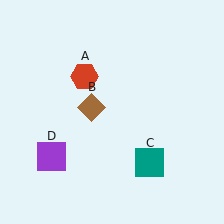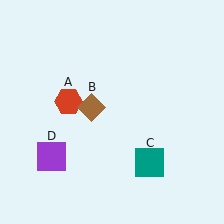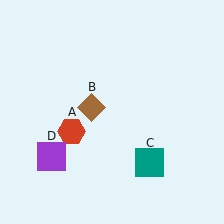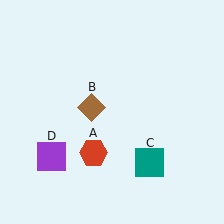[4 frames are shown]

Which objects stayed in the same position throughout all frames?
Brown diamond (object B) and teal square (object C) and purple square (object D) remained stationary.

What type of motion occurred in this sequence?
The red hexagon (object A) rotated counterclockwise around the center of the scene.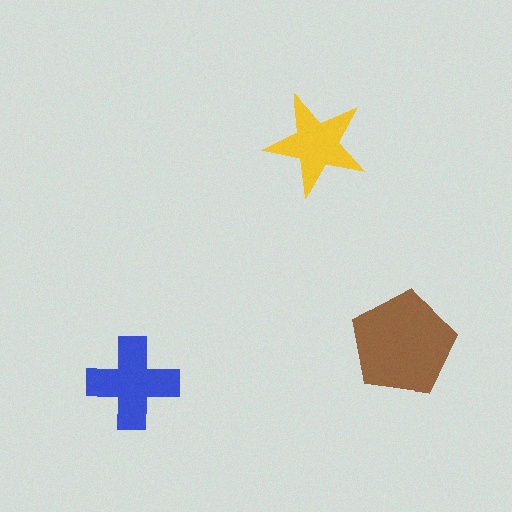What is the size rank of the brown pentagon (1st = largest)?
1st.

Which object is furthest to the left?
The blue cross is leftmost.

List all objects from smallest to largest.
The yellow star, the blue cross, the brown pentagon.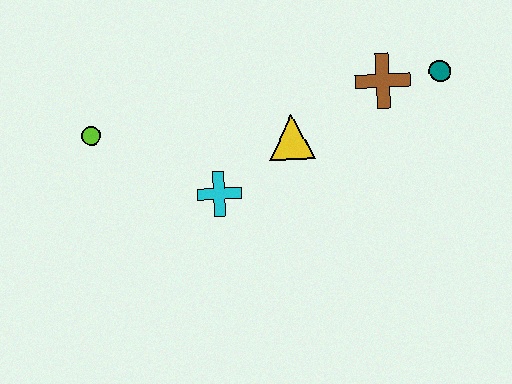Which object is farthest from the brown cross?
The lime circle is farthest from the brown cross.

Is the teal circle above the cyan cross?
Yes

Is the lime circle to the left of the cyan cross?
Yes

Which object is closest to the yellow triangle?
The cyan cross is closest to the yellow triangle.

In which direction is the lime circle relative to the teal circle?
The lime circle is to the left of the teal circle.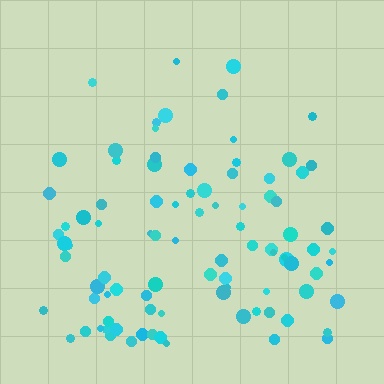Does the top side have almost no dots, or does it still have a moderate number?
Still a moderate number, just noticeably fewer than the bottom.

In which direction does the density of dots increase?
From top to bottom, with the bottom side densest.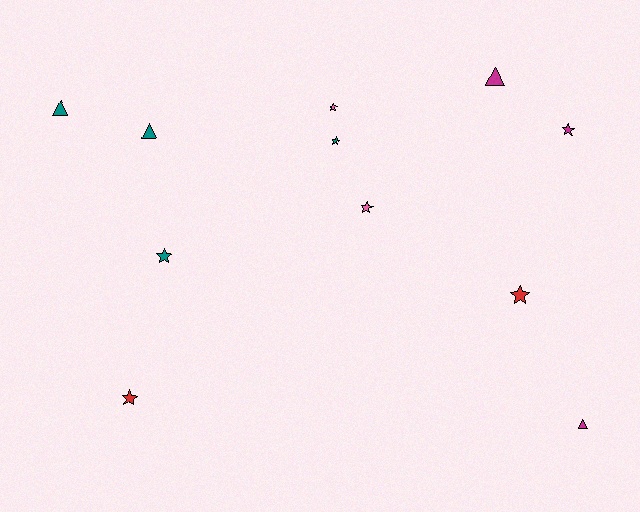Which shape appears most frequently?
Star, with 7 objects.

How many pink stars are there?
There are 2 pink stars.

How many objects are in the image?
There are 11 objects.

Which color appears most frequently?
Teal, with 4 objects.